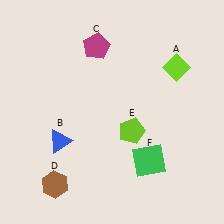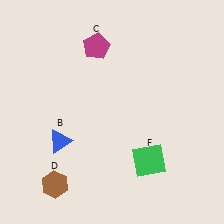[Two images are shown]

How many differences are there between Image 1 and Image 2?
There are 2 differences between the two images.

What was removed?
The lime pentagon (E), the lime diamond (A) were removed in Image 2.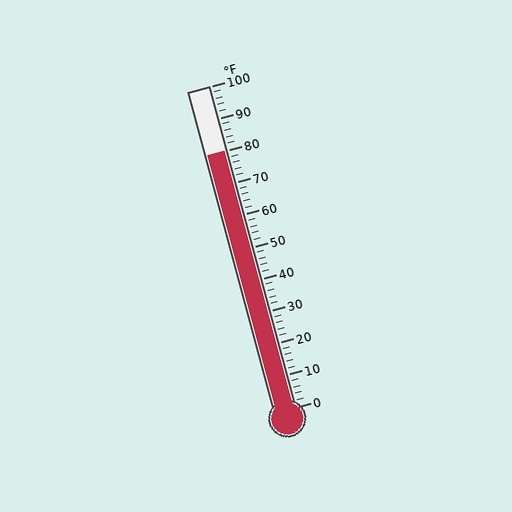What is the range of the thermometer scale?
The thermometer scale ranges from 0°F to 100°F.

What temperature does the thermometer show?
The thermometer shows approximately 80°F.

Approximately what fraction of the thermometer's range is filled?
The thermometer is filled to approximately 80% of its range.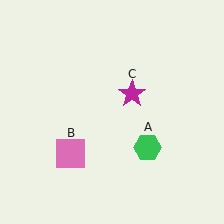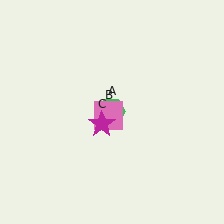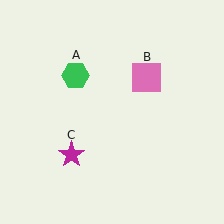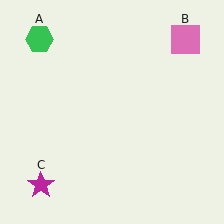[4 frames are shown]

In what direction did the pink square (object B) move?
The pink square (object B) moved up and to the right.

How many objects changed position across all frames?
3 objects changed position: green hexagon (object A), pink square (object B), magenta star (object C).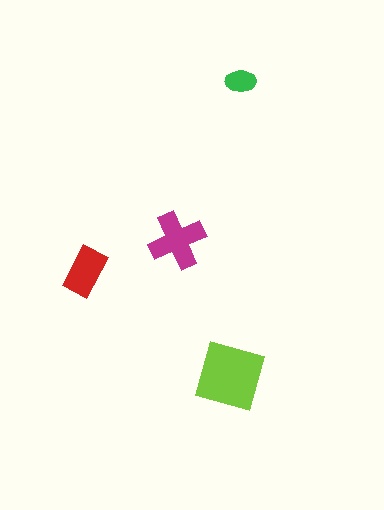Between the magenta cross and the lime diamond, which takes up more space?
The lime diamond.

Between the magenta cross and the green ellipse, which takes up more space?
The magenta cross.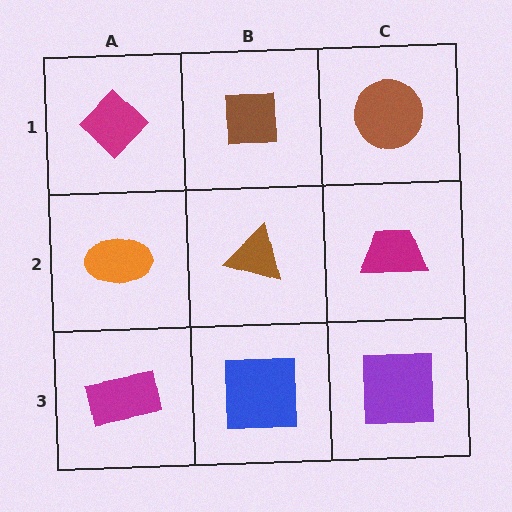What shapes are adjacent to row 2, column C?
A brown circle (row 1, column C), a purple square (row 3, column C), a brown triangle (row 2, column B).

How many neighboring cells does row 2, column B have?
4.